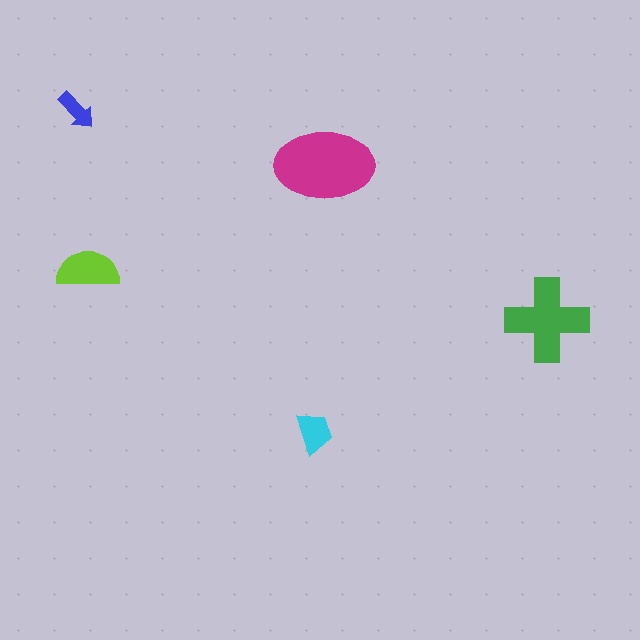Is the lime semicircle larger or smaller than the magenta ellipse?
Smaller.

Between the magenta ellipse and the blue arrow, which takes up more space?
The magenta ellipse.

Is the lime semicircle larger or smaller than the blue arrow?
Larger.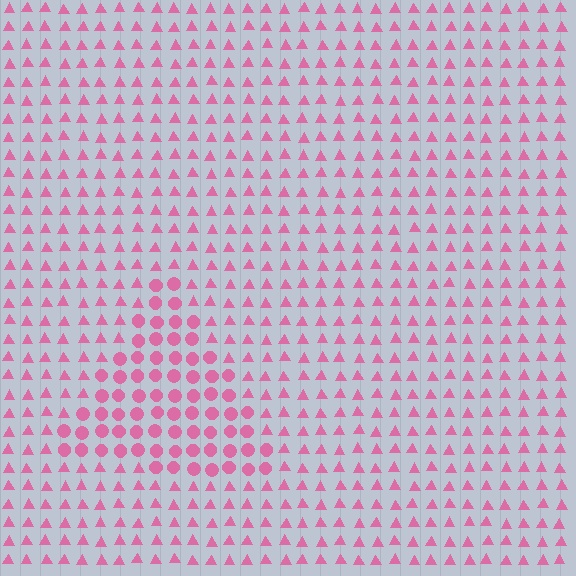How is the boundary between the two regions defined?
The boundary is defined by a change in element shape: circles inside vs. triangles outside. All elements share the same color and spacing.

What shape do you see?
I see a triangle.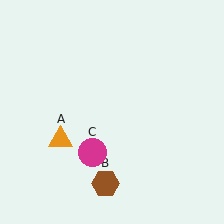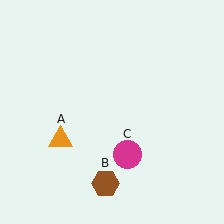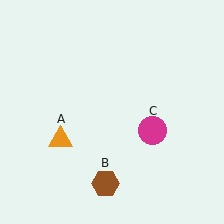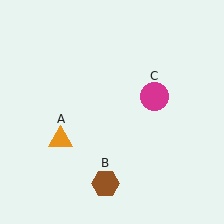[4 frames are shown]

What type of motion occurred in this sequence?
The magenta circle (object C) rotated counterclockwise around the center of the scene.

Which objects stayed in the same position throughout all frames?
Orange triangle (object A) and brown hexagon (object B) remained stationary.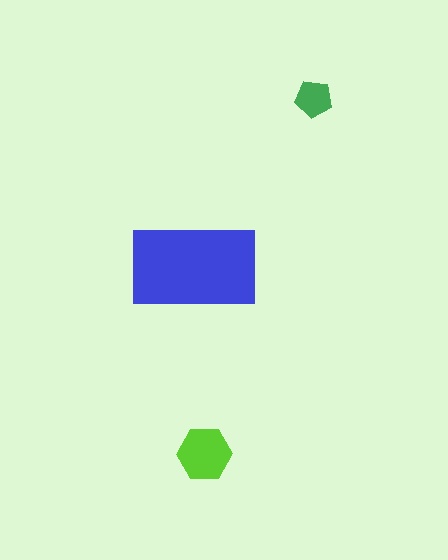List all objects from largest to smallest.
The blue rectangle, the lime hexagon, the green pentagon.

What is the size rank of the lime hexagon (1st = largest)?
2nd.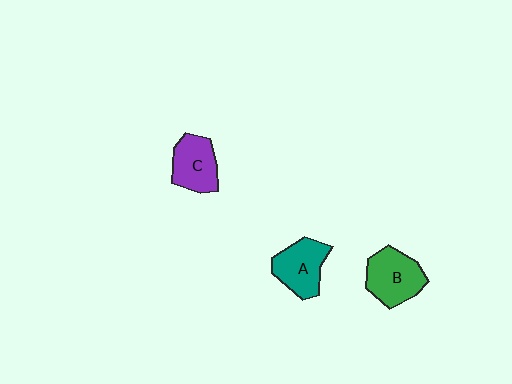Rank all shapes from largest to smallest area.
From largest to smallest: B (green), A (teal), C (purple).